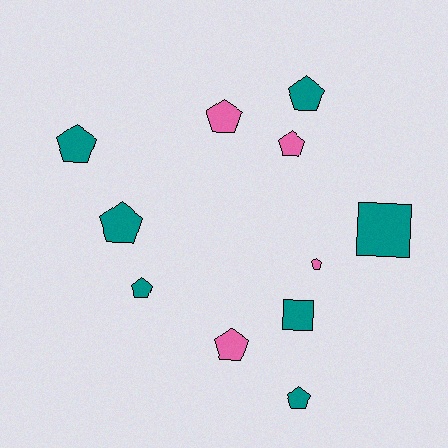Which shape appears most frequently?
Pentagon, with 9 objects.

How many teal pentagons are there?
There are 5 teal pentagons.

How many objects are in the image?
There are 11 objects.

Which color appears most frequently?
Teal, with 7 objects.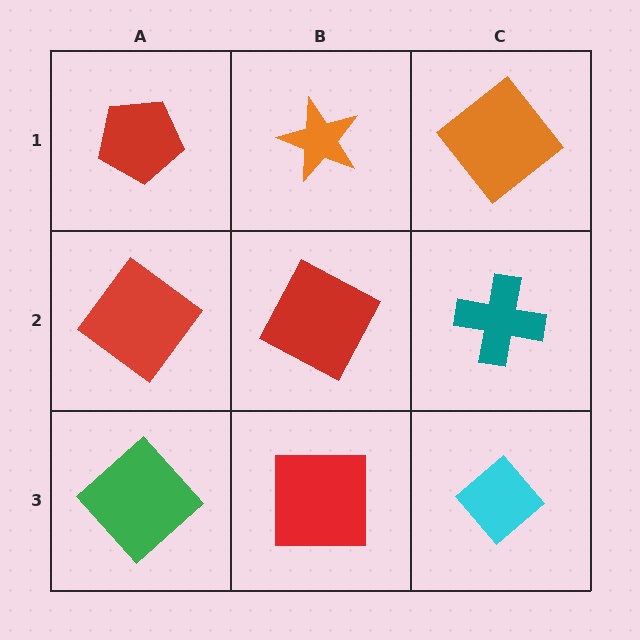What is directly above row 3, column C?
A teal cross.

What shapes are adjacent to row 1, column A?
A red diamond (row 2, column A), an orange star (row 1, column B).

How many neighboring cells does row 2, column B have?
4.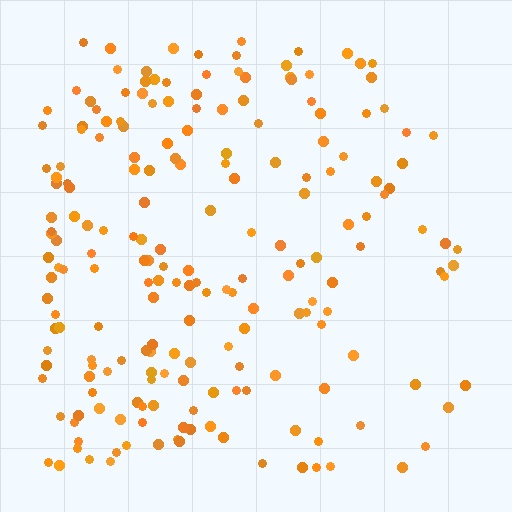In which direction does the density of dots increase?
From right to left, with the left side densest.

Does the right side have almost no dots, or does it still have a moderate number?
Still a moderate number, just noticeably fewer than the left.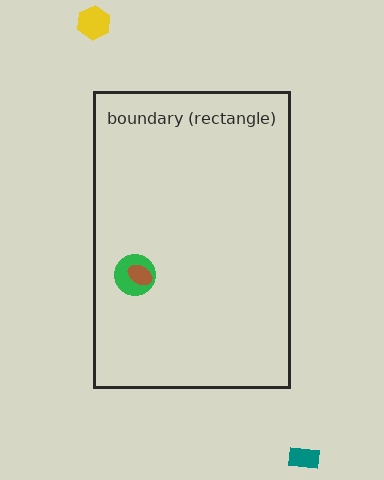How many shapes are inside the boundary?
2 inside, 2 outside.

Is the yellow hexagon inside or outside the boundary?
Outside.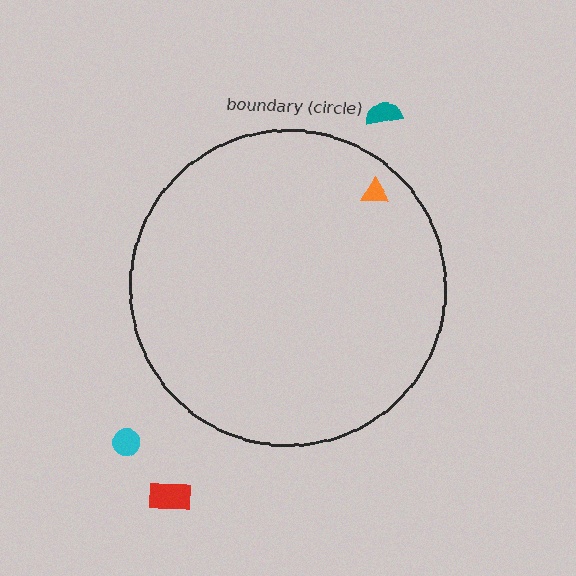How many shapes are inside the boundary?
1 inside, 3 outside.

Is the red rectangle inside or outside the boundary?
Outside.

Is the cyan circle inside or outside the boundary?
Outside.